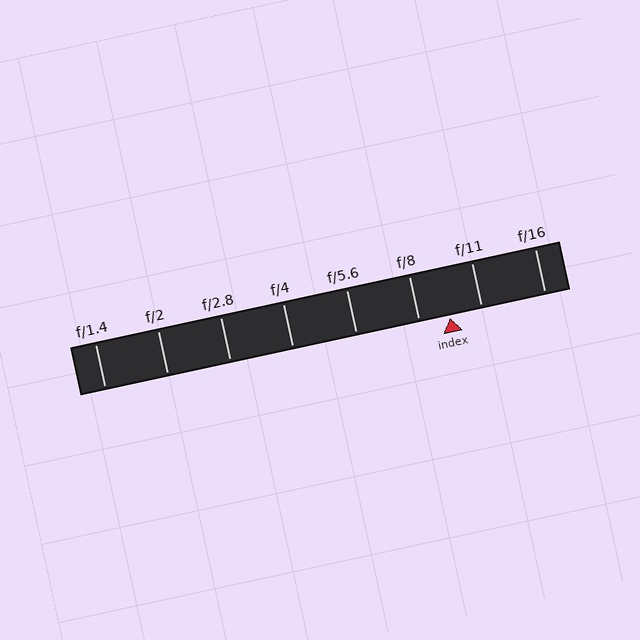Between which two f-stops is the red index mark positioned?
The index mark is between f/8 and f/11.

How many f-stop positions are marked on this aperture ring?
There are 8 f-stop positions marked.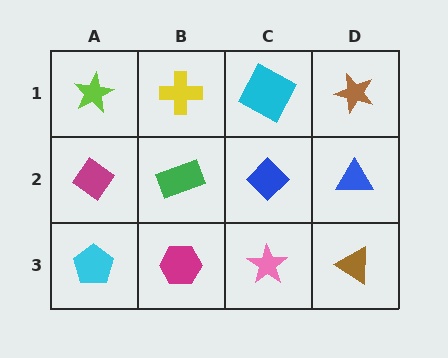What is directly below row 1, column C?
A blue diamond.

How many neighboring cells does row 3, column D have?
2.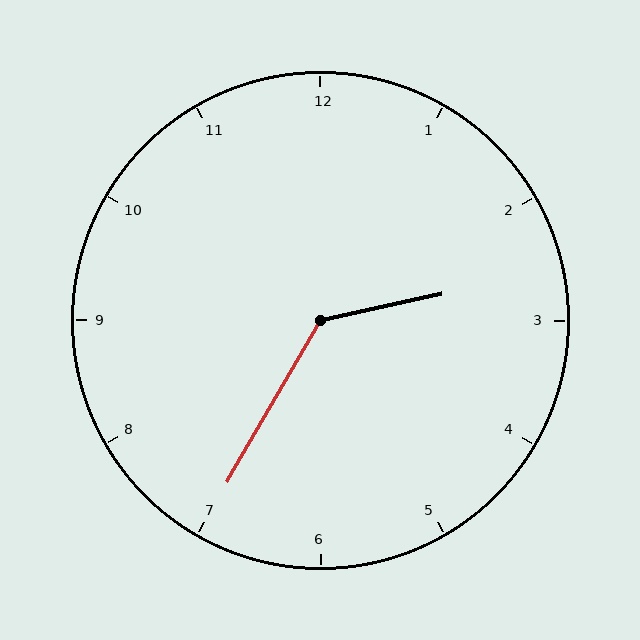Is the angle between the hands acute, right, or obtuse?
It is obtuse.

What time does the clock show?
2:35.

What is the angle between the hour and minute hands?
Approximately 132 degrees.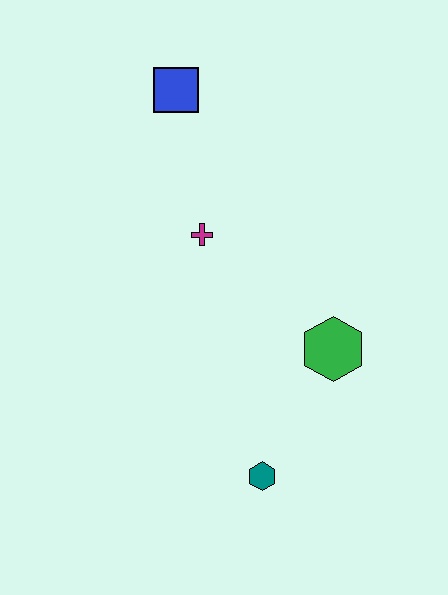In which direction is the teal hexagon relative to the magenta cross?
The teal hexagon is below the magenta cross.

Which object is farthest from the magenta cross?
The teal hexagon is farthest from the magenta cross.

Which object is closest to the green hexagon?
The teal hexagon is closest to the green hexagon.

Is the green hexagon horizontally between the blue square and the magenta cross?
No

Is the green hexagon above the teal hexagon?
Yes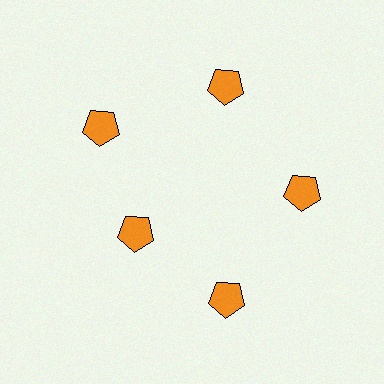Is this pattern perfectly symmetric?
No. The 5 orange pentagons are arranged in a ring, but one element near the 8 o'clock position is pulled inward toward the center, breaking the 5-fold rotational symmetry.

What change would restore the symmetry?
The symmetry would be restored by moving it outward, back onto the ring so that all 5 pentagons sit at equal angles and equal distance from the center.